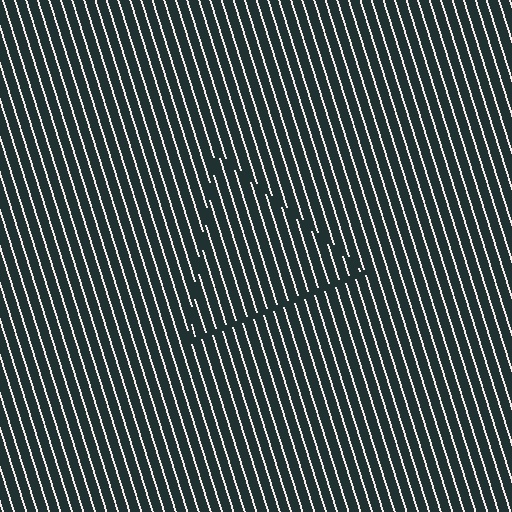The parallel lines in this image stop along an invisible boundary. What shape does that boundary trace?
An illusory triangle. The interior of the shape contains the same grating, shifted by half a period — the contour is defined by the phase discontinuity where line-ends from the inner and outer gratings abut.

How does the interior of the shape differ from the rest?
The interior of the shape contains the same grating, shifted by half a period — the contour is defined by the phase discontinuity where line-ends from the inner and outer gratings abut.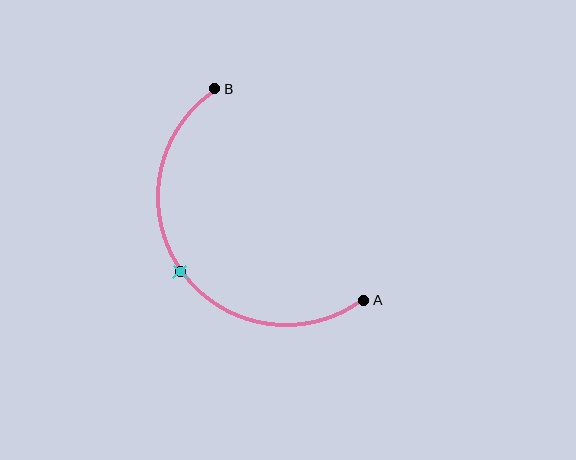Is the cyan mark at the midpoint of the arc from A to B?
Yes. The cyan mark lies on the arc at equal arc-length from both A and B — it is the arc midpoint.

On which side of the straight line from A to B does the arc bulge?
The arc bulges below and to the left of the straight line connecting A and B.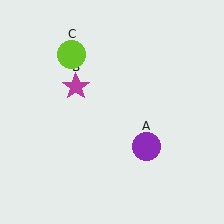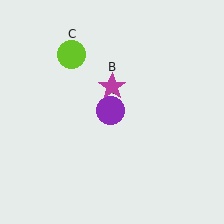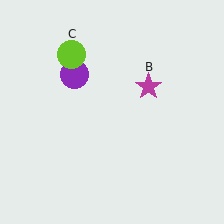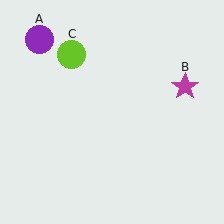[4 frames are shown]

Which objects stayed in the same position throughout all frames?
Lime circle (object C) remained stationary.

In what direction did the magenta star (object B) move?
The magenta star (object B) moved right.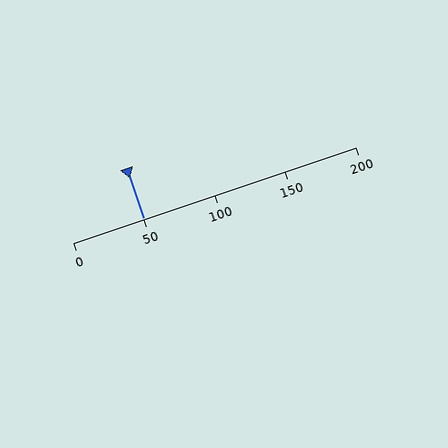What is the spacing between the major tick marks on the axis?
The major ticks are spaced 50 apart.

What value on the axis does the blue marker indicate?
The marker indicates approximately 50.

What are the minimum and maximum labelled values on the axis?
The axis runs from 0 to 200.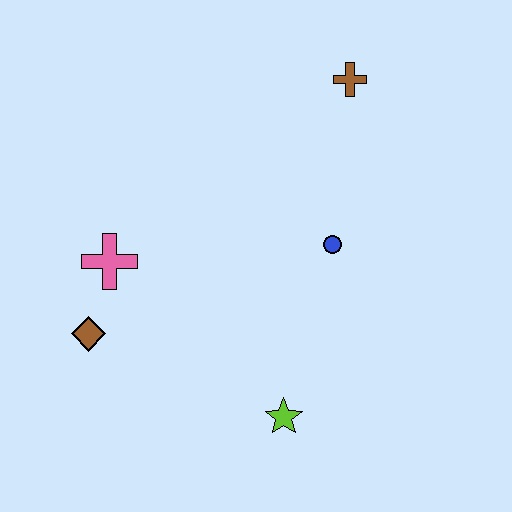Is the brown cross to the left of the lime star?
No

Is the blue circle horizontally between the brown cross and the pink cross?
Yes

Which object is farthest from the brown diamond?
The brown cross is farthest from the brown diamond.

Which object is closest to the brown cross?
The blue circle is closest to the brown cross.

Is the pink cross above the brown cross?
No